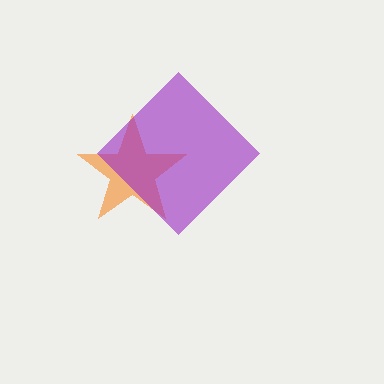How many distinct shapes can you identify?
There are 2 distinct shapes: an orange star, a purple diamond.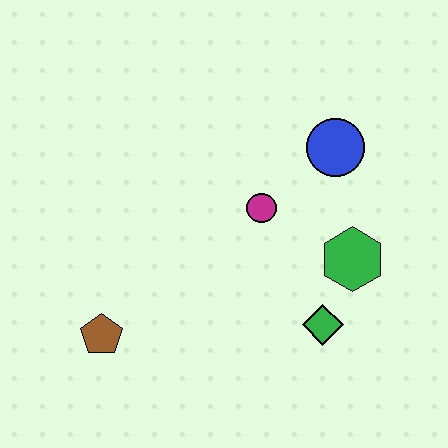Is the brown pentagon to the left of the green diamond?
Yes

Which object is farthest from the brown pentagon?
The blue circle is farthest from the brown pentagon.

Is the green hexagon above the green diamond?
Yes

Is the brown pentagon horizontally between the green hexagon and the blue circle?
No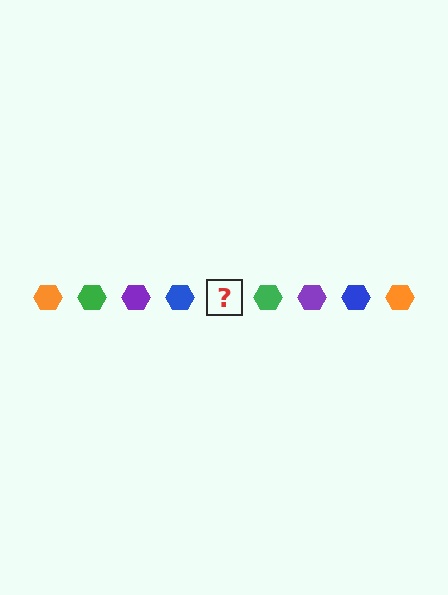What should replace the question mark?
The question mark should be replaced with an orange hexagon.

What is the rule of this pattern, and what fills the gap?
The rule is that the pattern cycles through orange, green, purple, blue hexagons. The gap should be filled with an orange hexagon.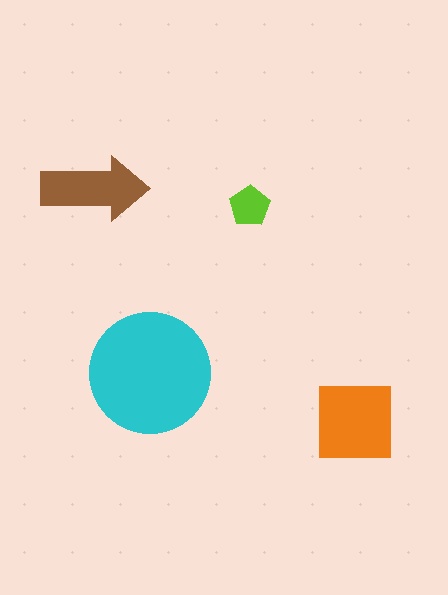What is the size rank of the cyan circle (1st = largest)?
1st.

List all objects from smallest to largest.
The lime pentagon, the brown arrow, the orange square, the cyan circle.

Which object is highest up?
The brown arrow is topmost.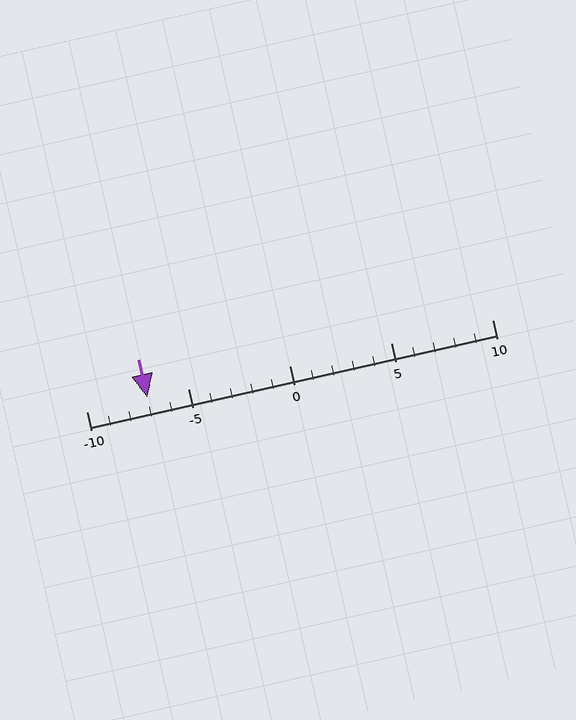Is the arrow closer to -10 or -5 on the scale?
The arrow is closer to -5.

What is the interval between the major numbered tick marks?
The major tick marks are spaced 5 units apart.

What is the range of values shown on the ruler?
The ruler shows values from -10 to 10.